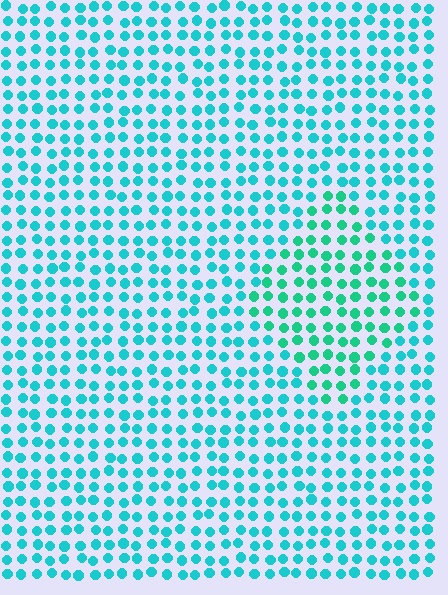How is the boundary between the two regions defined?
The boundary is defined purely by a slight shift in hue (about 24 degrees). Spacing, size, and orientation are identical on both sides.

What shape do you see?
I see a diamond.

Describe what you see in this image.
The image is filled with small cyan elements in a uniform arrangement. A diamond-shaped region is visible where the elements are tinted to a slightly different hue, forming a subtle color boundary.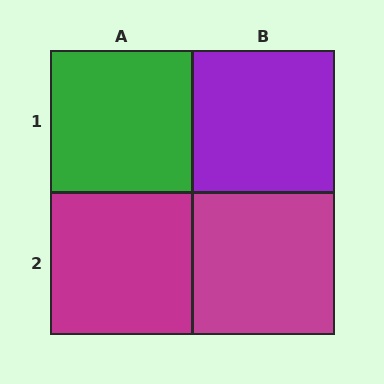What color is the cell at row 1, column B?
Purple.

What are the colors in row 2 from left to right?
Magenta, magenta.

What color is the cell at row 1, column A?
Green.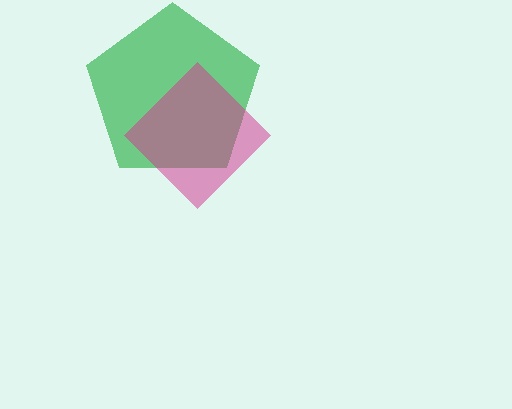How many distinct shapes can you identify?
There are 2 distinct shapes: a green pentagon, a magenta diamond.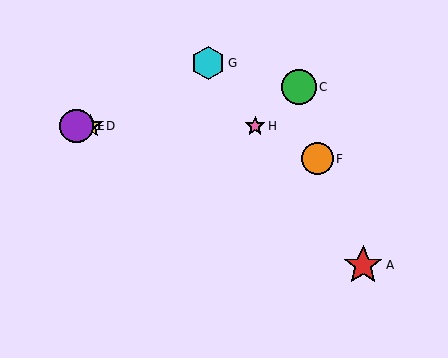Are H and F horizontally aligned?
No, H is at y≈126 and F is at y≈159.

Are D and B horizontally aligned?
Yes, both are at y≈126.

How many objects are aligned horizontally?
4 objects (B, D, E, H) are aligned horizontally.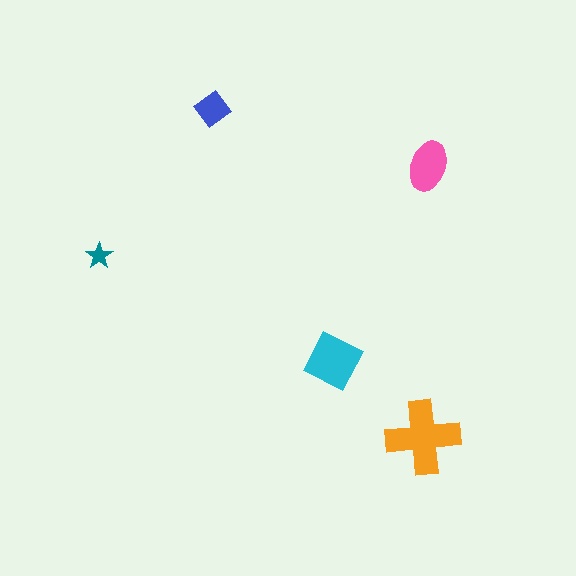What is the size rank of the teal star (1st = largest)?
5th.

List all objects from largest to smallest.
The orange cross, the cyan square, the pink ellipse, the blue diamond, the teal star.